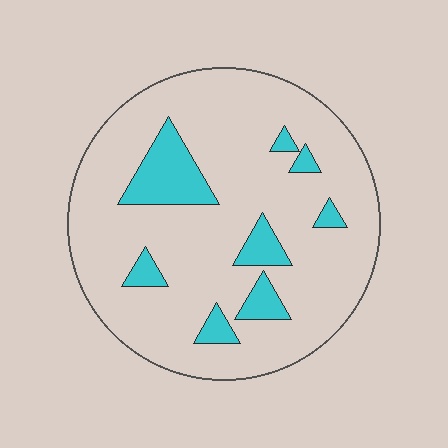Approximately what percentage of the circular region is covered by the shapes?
Approximately 15%.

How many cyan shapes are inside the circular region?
8.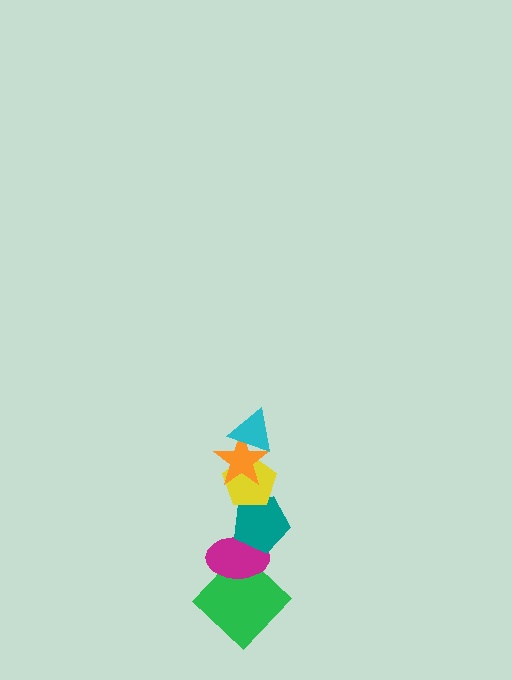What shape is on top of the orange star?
The cyan triangle is on top of the orange star.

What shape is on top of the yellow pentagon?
The orange star is on top of the yellow pentagon.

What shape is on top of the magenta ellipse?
The teal pentagon is on top of the magenta ellipse.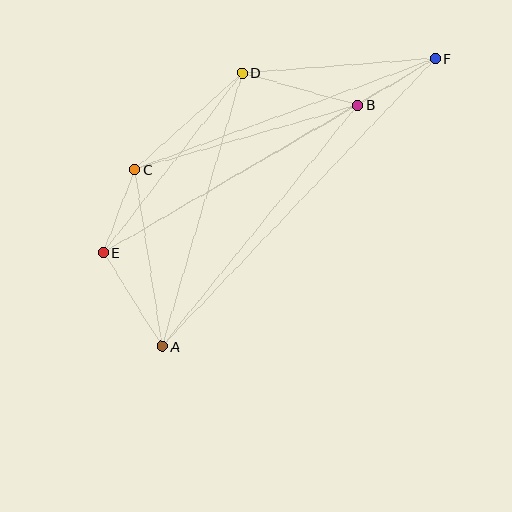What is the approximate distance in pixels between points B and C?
The distance between B and C is approximately 232 pixels.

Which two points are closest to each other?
Points C and E are closest to each other.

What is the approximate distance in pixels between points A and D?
The distance between A and D is approximately 285 pixels.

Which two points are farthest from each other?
Points A and F are farthest from each other.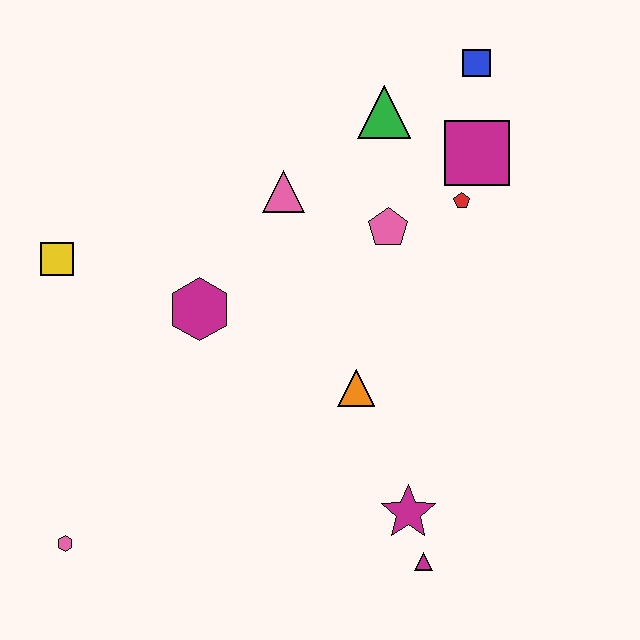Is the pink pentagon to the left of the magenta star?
Yes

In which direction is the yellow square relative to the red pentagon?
The yellow square is to the left of the red pentagon.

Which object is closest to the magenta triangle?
The magenta star is closest to the magenta triangle.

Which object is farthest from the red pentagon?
The pink hexagon is farthest from the red pentagon.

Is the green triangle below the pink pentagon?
No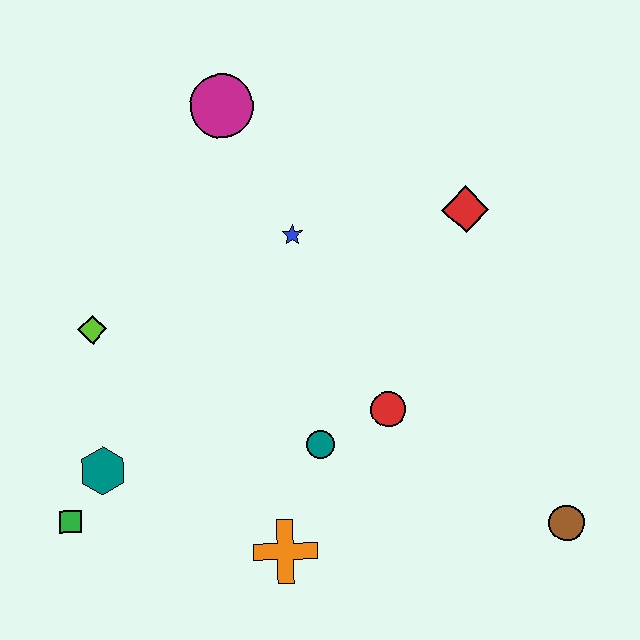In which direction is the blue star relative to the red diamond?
The blue star is to the left of the red diamond.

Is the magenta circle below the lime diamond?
No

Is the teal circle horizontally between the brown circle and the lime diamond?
Yes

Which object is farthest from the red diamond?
The green square is farthest from the red diamond.